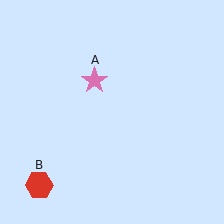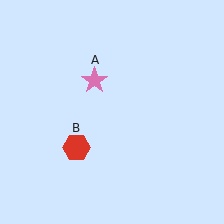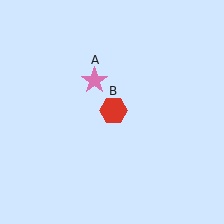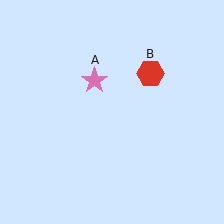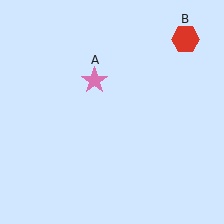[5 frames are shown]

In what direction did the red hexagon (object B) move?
The red hexagon (object B) moved up and to the right.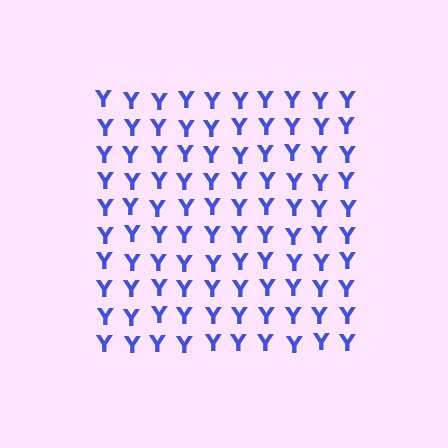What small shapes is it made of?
It is made of small letter Y's.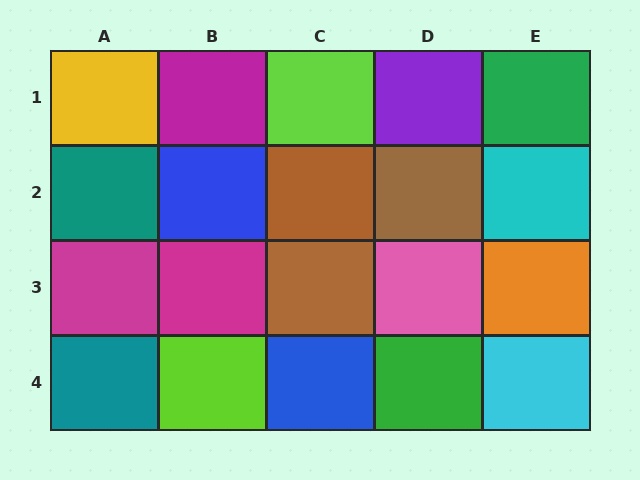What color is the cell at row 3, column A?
Magenta.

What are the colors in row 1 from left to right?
Yellow, magenta, lime, purple, green.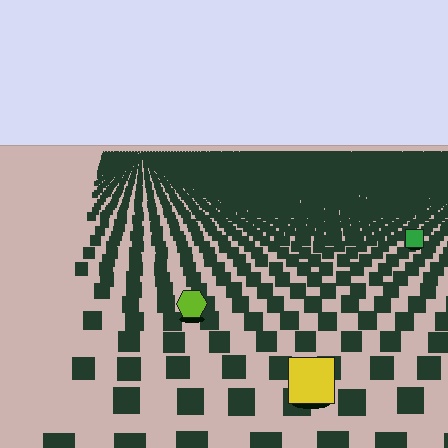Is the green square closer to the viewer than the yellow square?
No. The yellow square is closer — you can tell from the texture gradient: the ground texture is coarser near it.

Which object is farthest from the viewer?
The green square is farthest from the viewer. It appears smaller and the ground texture around it is denser.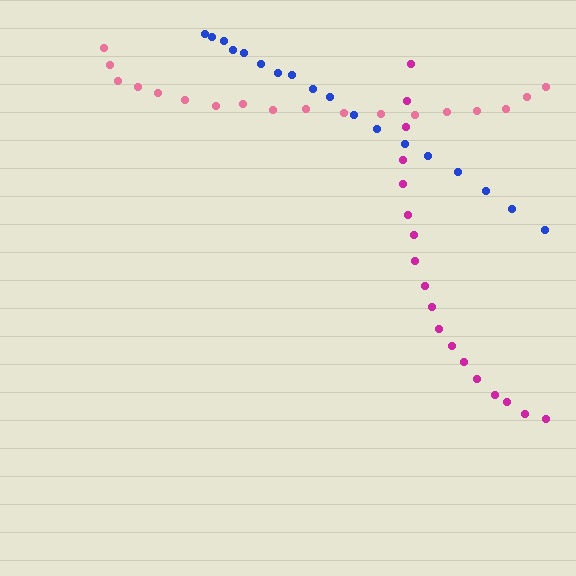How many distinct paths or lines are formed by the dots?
There are 3 distinct paths.